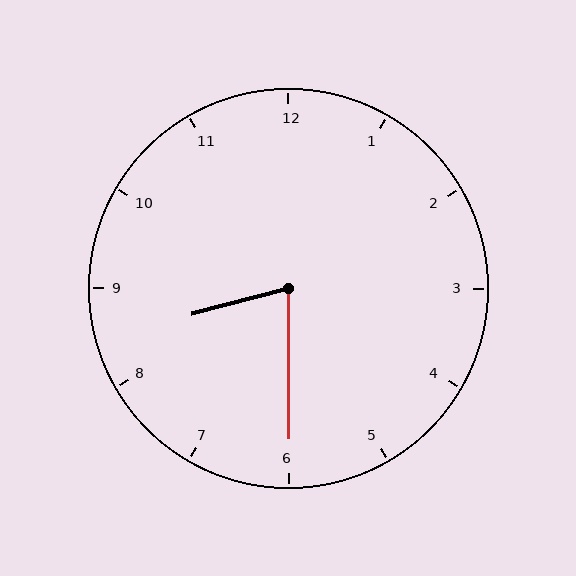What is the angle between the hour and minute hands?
Approximately 75 degrees.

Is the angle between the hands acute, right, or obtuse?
It is acute.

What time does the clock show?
8:30.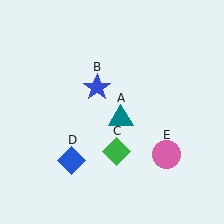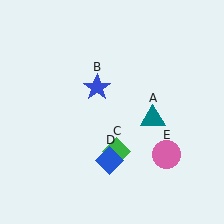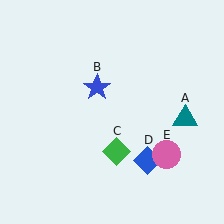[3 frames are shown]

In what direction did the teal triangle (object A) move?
The teal triangle (object A) moved right.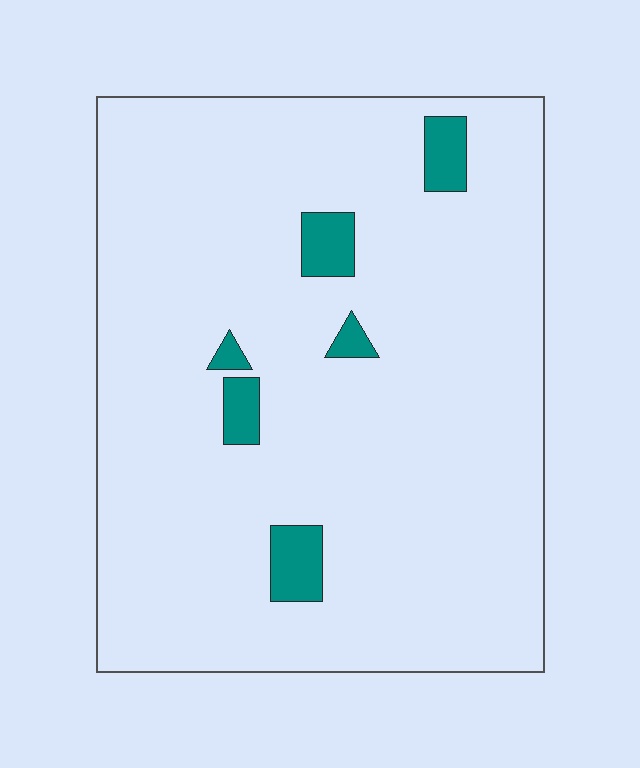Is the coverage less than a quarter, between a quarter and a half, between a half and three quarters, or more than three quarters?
Less than a quarter.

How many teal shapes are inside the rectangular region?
6.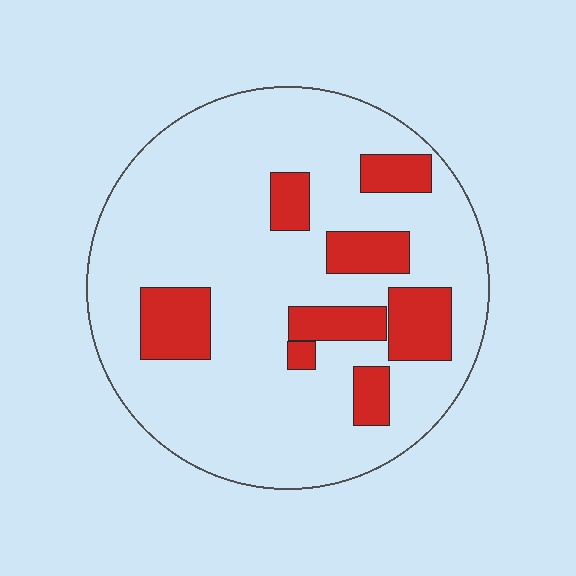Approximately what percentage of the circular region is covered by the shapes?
Approximately 20%.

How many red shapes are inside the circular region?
8.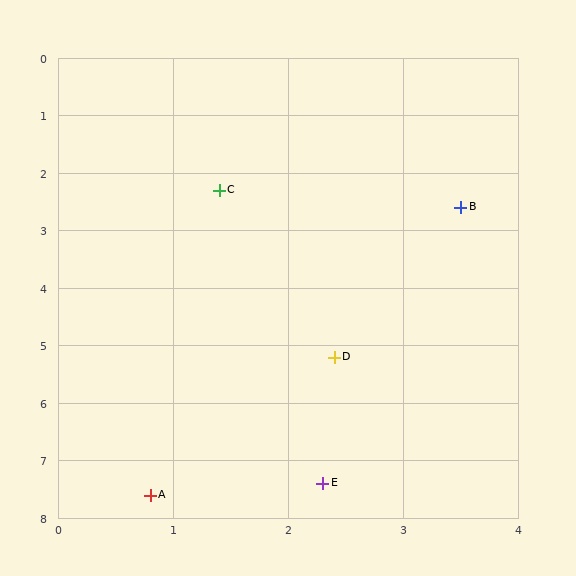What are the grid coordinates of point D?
Point D is at approximately (2.4, 5.2).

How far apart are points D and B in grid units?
Points D and B are about 2.8 grid units apart.